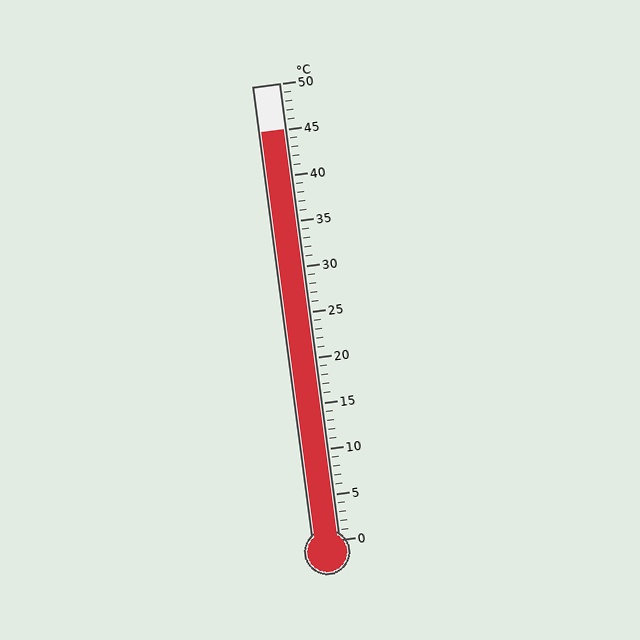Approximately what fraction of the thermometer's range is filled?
The thermometer is filled to approximately 90% of its range.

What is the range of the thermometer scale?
The thermometer scale ranges from 0°C to 50°C.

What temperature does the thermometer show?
The thermometer shows approximately 45°C.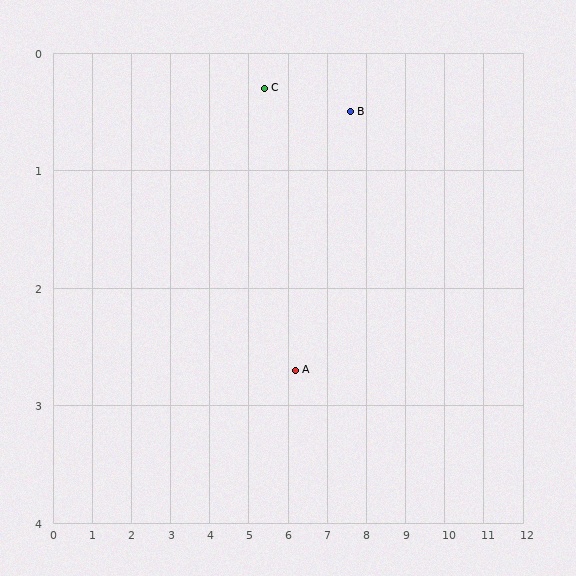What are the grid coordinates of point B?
Point B is at approximately (7.6, 0.5).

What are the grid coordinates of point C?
Point C is at approximately (5.4, 0.3).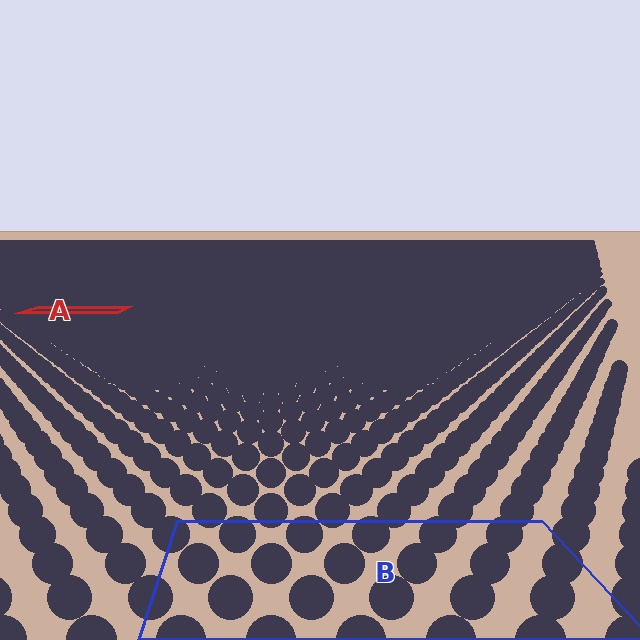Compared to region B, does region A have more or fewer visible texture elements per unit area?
Region A has more texture elements per unit area — they are packed more densely because it is farther away.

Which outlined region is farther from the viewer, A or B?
Region A is farther from the viewer — the texture elements inside it appear smaller and more densely packed.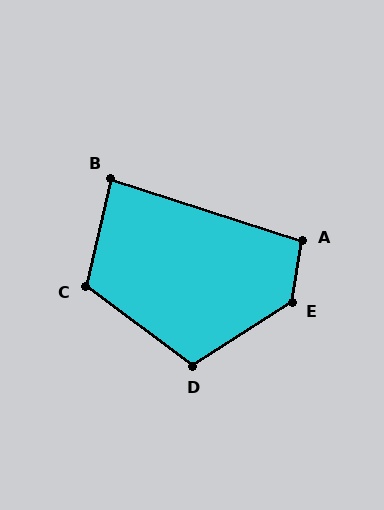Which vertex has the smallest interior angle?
B, at approximately 85 degrees.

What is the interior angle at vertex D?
Approximately 111 degrees (obtuse).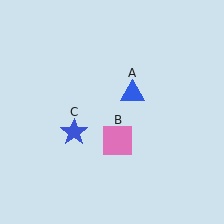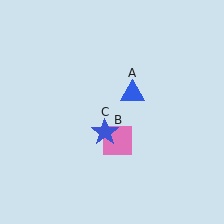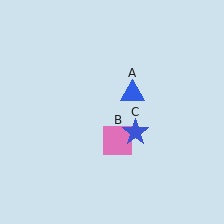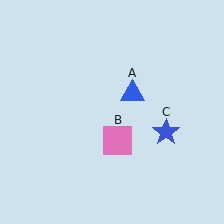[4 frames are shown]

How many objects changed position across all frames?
1 object changed position: blue star (object C).